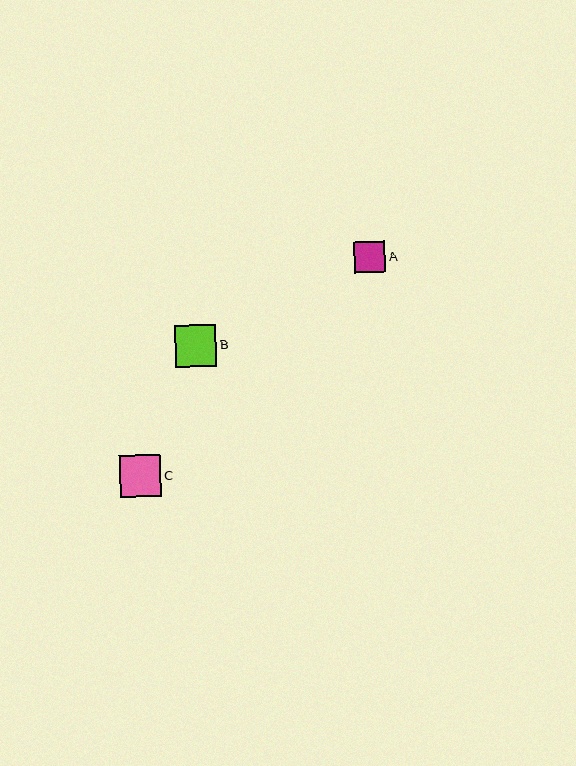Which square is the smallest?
Square A is the smallest with a size of approximately 31 pixels.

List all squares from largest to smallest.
From largest to smallest: C, B, A.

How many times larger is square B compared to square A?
Square B is approximately 1.3 times the size of square A.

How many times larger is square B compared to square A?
Square B is approximately 1.3 times the size of square A.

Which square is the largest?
Square C is the largest with a size of approximately 42 pixels.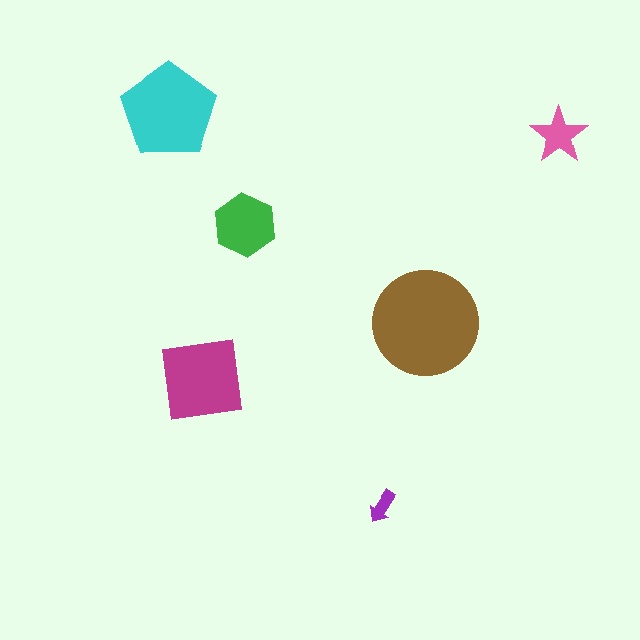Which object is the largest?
The brown circle.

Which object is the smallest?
The purple arrow.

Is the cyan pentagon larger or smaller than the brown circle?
Smaller.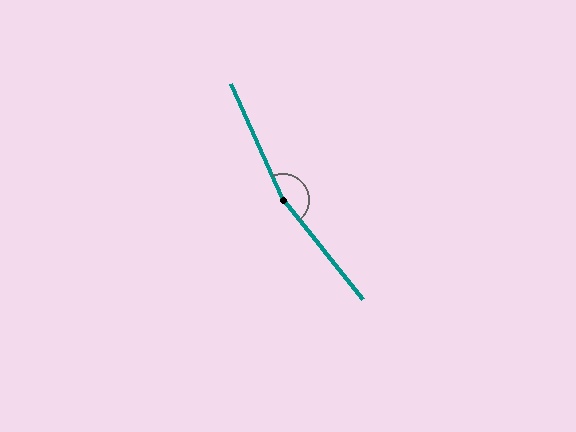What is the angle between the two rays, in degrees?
Approximately 166 degrees.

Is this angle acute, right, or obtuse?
It is obtuse.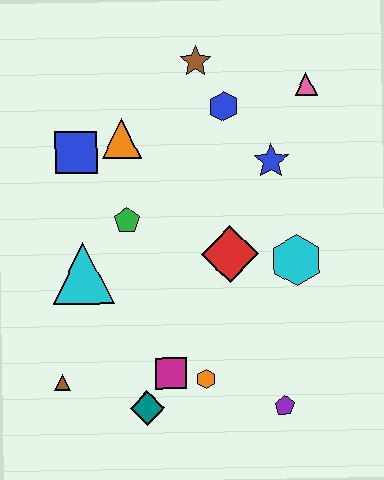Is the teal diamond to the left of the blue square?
No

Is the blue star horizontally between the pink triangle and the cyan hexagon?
No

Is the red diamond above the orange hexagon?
Yes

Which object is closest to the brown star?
The blue hexagon is closest to the brown star.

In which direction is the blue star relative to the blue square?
The blue star is to the right of the blue square.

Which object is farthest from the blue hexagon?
The brown triangle is farthest from the blue hexagon.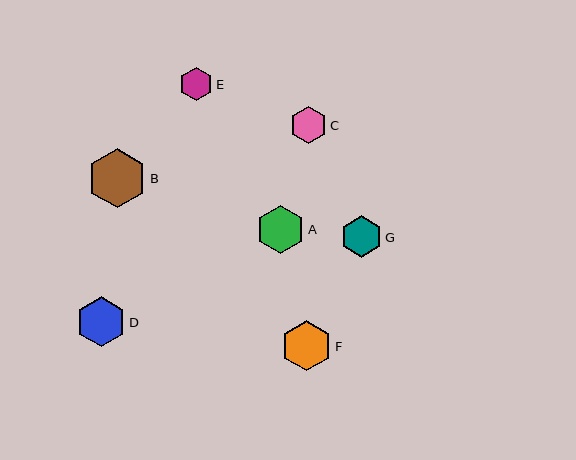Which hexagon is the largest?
Hexagon B is the largest with a size of approximately 59 pixels.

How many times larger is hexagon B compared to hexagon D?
Hexagon B is approximately 1.2 times the size of hexagon D.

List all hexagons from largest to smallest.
From largest to smallest: B, F, D, A, G, C, E.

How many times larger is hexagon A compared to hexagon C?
Hexagon A is approximately 1.3 times the size of hexagon C.